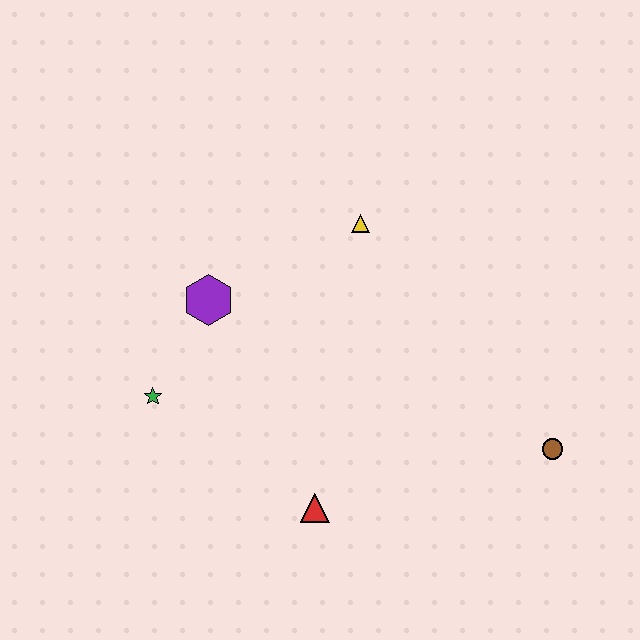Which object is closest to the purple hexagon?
The green star is closest to the purple hexagon.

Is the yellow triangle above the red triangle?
Yes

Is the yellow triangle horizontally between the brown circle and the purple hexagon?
Yes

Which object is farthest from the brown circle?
The green star is farthest from the brown circle.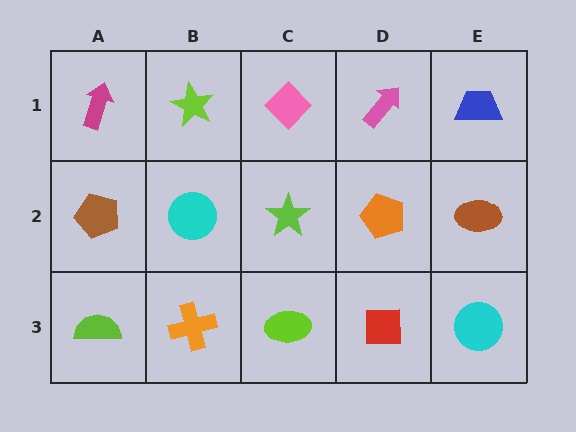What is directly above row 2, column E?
A blue trapezoid.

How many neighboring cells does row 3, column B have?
3.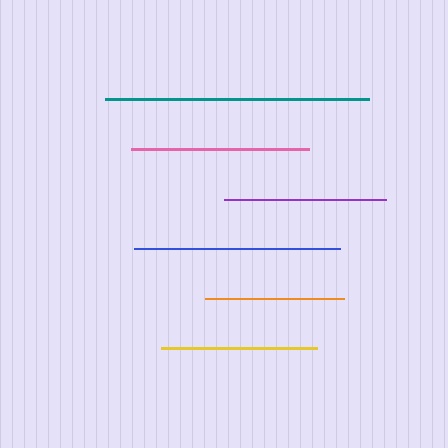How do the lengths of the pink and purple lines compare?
The pink and purple lines are approximately the same length.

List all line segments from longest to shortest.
From longest to shortest: teal, blue, pink, purple, yellow, orange.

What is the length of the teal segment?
The teal segment is approximately 264 pixels long.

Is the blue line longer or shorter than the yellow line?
The blue line is longer than the yellow line.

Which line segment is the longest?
The teal line is the longest at approximately 264 pixels.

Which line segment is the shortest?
The orange line is the shortest at approximately 139 pixels.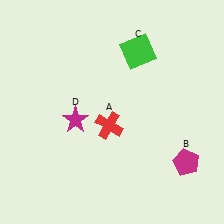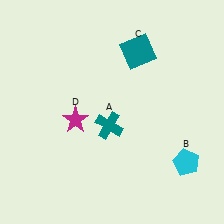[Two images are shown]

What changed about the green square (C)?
In Image 1, C is green. In Image 2, it changed to teal.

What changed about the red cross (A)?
In Image 1, A is red. In Image 2, it changed to teal.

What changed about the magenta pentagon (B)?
In Image 1, B is magenta. In Image 2, it changed to cyan.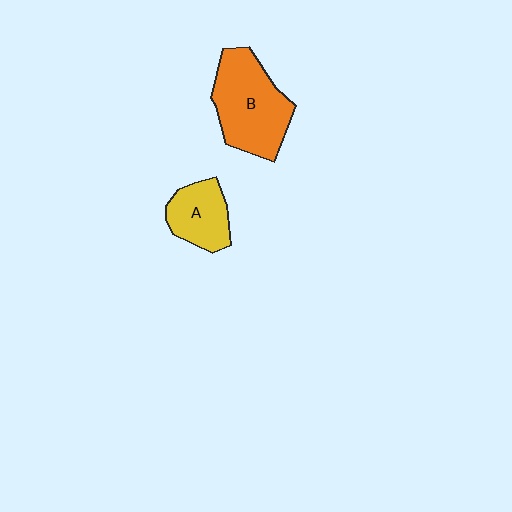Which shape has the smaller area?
Shape A (yellow).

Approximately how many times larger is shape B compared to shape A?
Approximately 1.8 times.